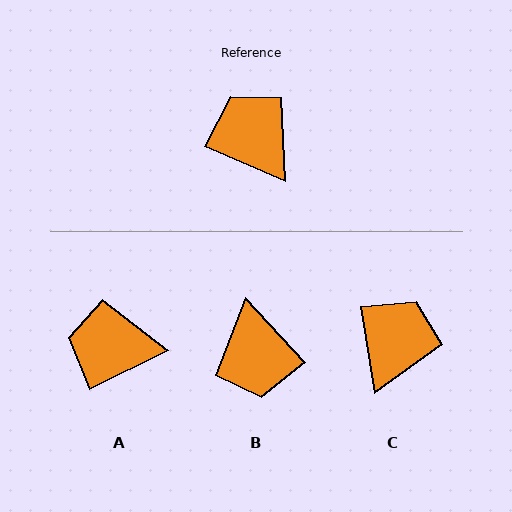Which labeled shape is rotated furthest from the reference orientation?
B, about 156 degrees away.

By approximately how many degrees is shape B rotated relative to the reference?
Approximately 156 degrees counter-clockwise.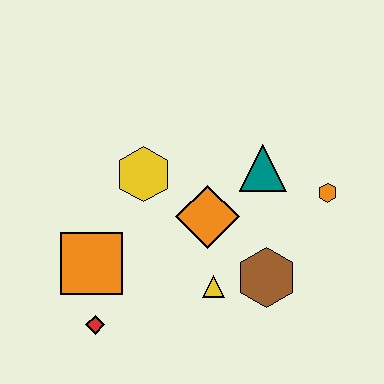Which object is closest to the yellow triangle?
The brown hexagon is closest to the yellow triangle.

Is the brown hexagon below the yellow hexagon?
Yes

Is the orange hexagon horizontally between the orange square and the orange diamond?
No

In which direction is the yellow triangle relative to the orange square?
The yellow triangle is to the right of the orange square.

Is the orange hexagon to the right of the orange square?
Yes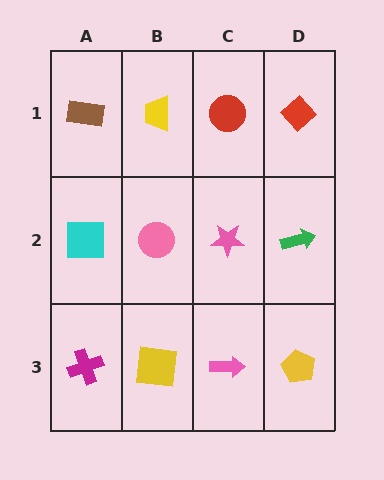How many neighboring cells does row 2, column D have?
3.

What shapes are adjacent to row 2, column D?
A red diamond (row 1, column D), a yellow pentagon (row 3, column D), a pink star (row 2, column C).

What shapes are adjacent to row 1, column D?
A green arrow (row 2, column D), a red circle (row 1, column C).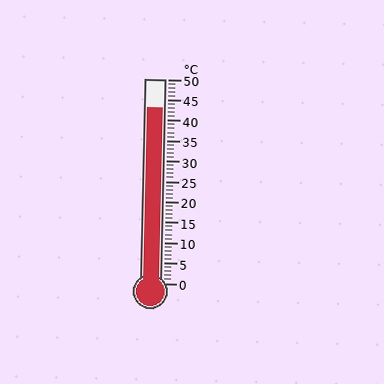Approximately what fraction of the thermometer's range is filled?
The thermometer is filled to approximately 85% of its range.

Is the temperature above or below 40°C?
The temperature is above 40°C.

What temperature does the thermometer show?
The thermometer shows approximately 43°C.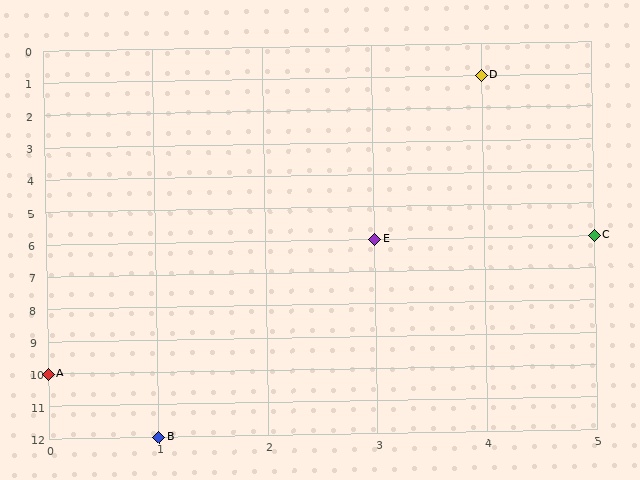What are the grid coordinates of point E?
Point E is at grid coordinates (3, 6).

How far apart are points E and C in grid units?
Points E and C are 2 columns apart.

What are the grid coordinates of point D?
Point D is at grid coordinates (4, 1).